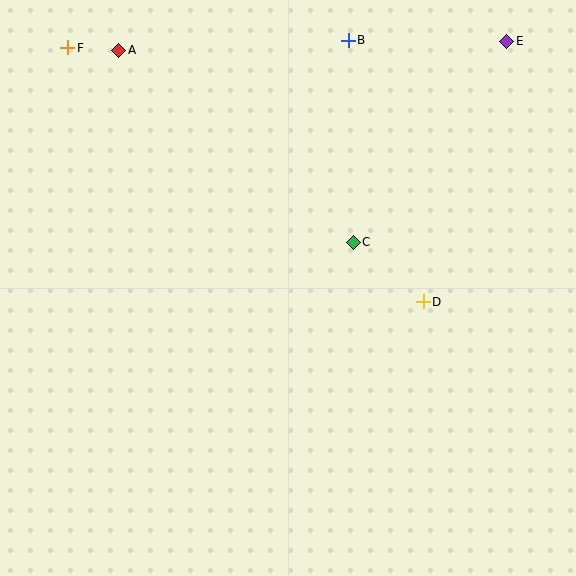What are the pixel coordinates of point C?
Point C is at (353, 242).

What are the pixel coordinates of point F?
Point F is at (68, 48).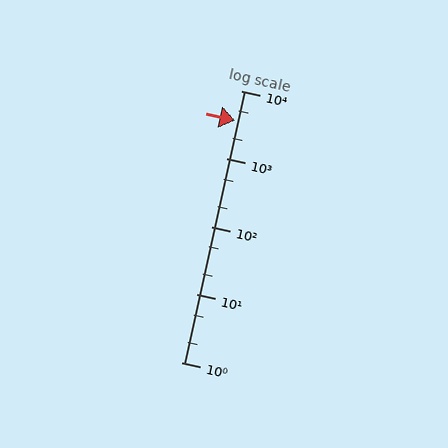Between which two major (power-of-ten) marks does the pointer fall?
The pointer is between 1000 and 10000.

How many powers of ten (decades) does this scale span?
The scale spans 4 decades, from 1 to 10000.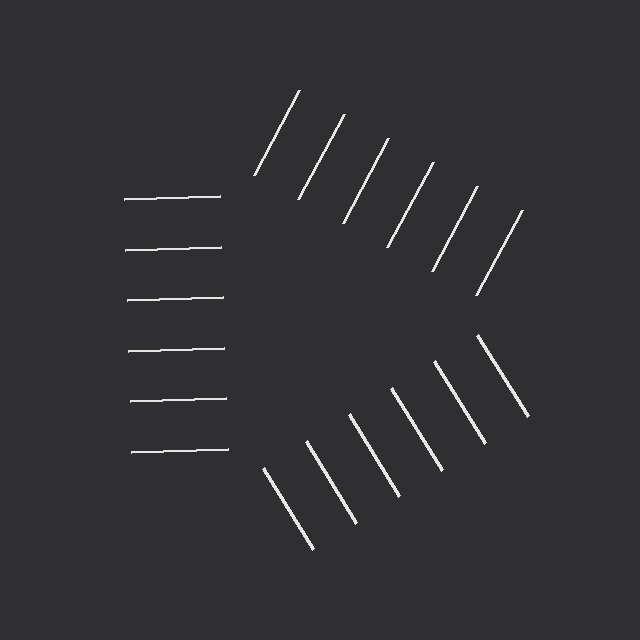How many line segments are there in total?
18 — 6 along each of the 3 edges.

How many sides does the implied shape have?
3 sides — the line-ends trace a triangle.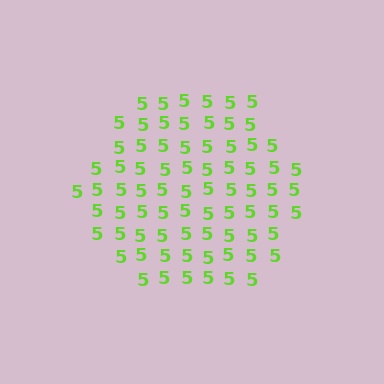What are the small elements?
The small elements are digit 5's.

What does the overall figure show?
The overall figure shows a hexagon.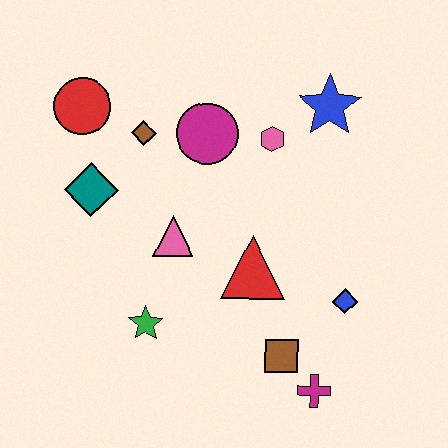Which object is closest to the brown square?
The magenta cross is closest to the brown square.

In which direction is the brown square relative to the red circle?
The brown square is below the red circle.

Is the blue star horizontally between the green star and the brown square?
No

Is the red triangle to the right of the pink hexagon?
No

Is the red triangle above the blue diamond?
Yes